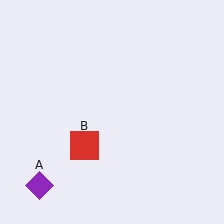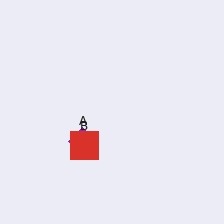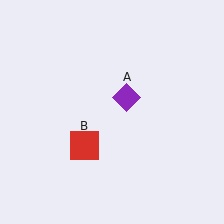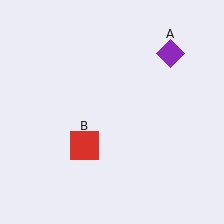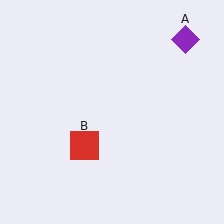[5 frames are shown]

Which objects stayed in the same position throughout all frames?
Red square (object B) remained stationary.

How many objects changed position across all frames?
1 object changed position: purple diamond (object A).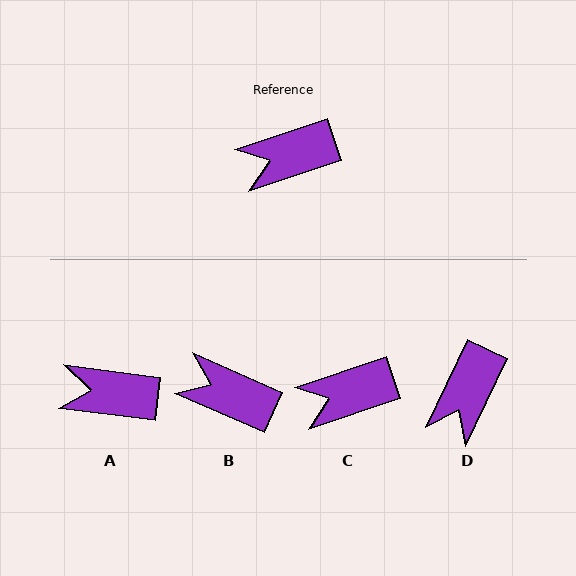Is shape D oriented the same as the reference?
No, it is off by about 46 degrees.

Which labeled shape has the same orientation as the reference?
C.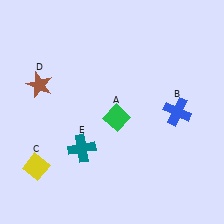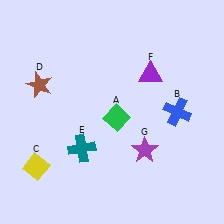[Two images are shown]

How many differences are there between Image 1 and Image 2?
There are 2 differences between the two images.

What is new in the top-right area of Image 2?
A purple triangle (F) was added in the top-right area of Image 2.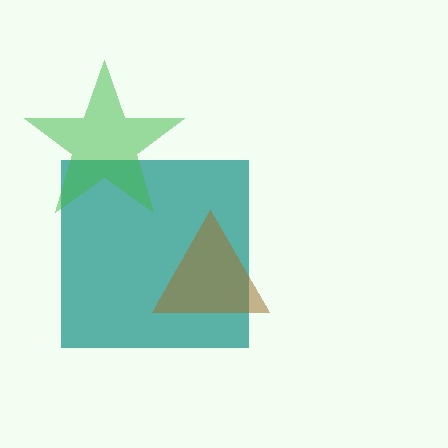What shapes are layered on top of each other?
The layered shapes are: a teal square, a brown triangle, a green star.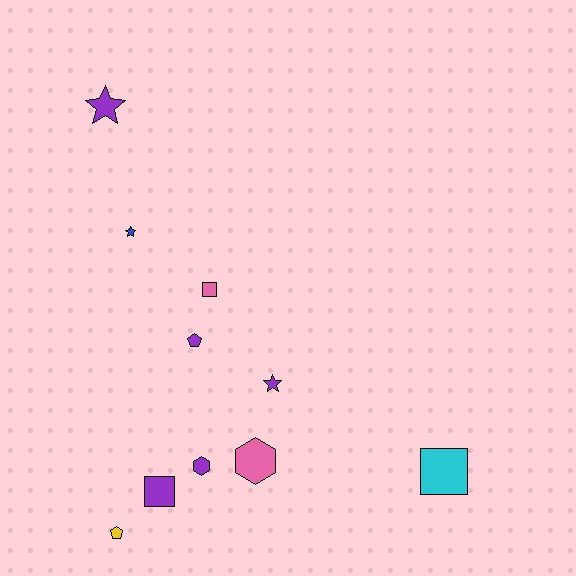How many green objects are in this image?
There are no green objects.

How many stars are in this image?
There are 3 stars.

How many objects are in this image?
There are 10 objects.